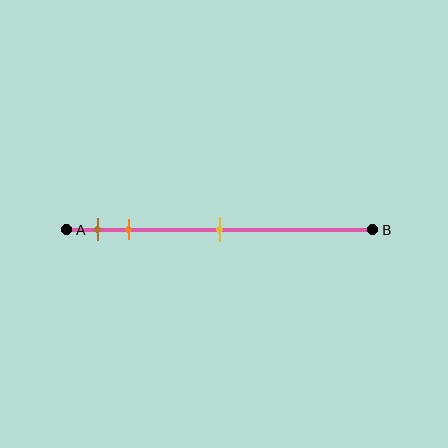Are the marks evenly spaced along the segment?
No, the marks are not evenly spaced.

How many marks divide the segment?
There are 3 marks dividing the segment.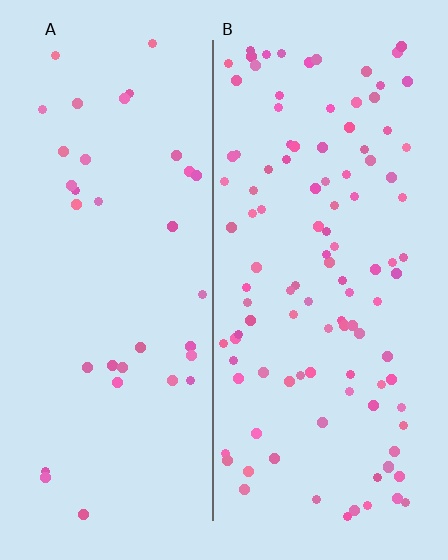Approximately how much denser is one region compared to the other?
Approximately 3.1× — region B over region A.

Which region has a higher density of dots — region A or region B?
B (the right).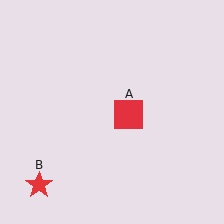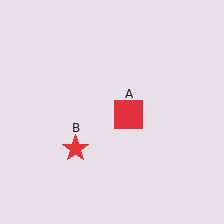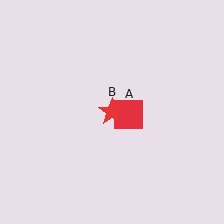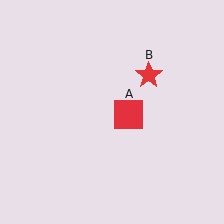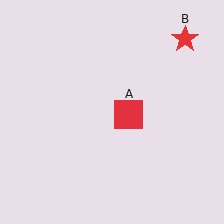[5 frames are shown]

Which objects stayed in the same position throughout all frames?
Red square (object A) remained stationary.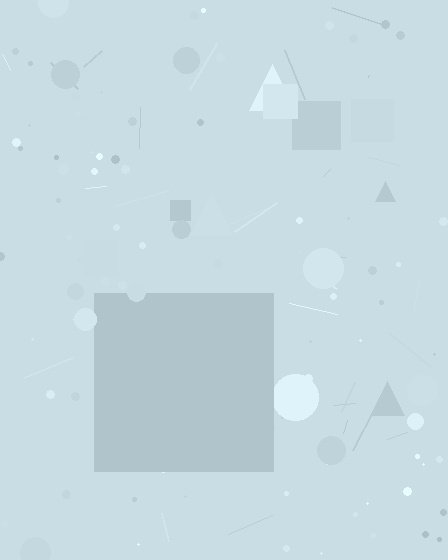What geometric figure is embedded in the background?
A square is embedded in the background.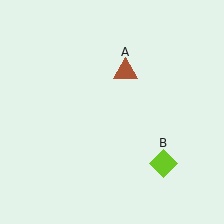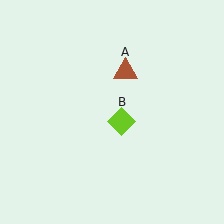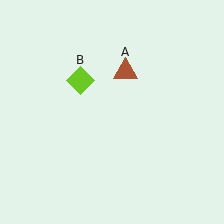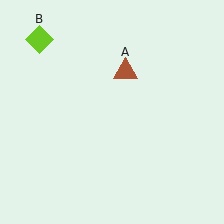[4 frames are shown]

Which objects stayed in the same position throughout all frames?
Brown triangle (object A) remained stationary.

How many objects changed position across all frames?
1 object changed position: lime diamond (object B).